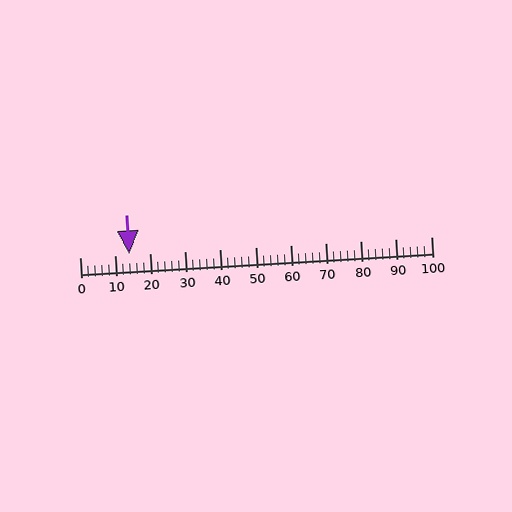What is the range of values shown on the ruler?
The ruler shows values from 0 to 100.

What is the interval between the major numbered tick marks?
The major tick marks are spaced 10 units apart.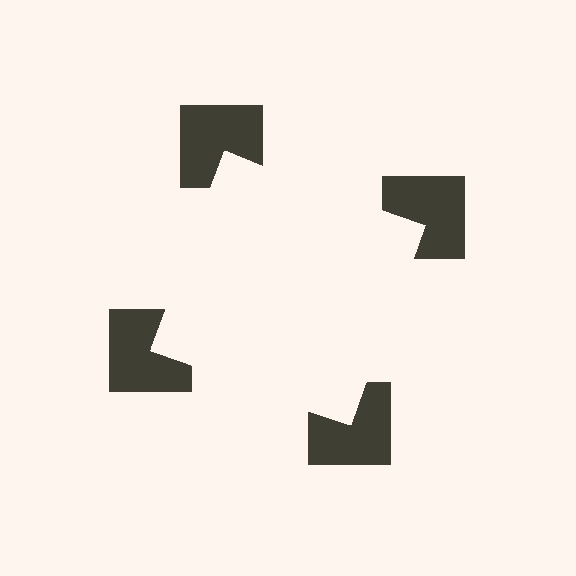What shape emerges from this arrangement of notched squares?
An illusory square — its edges are inferred from the aligned wedge cuts in the notched squares, not physically drawn.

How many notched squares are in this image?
There are 4 — one at each vertex of the illusory square.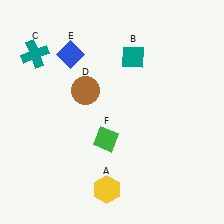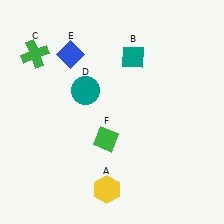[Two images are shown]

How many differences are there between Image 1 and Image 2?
There are 2 differences between the two images.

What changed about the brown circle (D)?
In Image 1, D is brown. In Image 2, it changed to teal.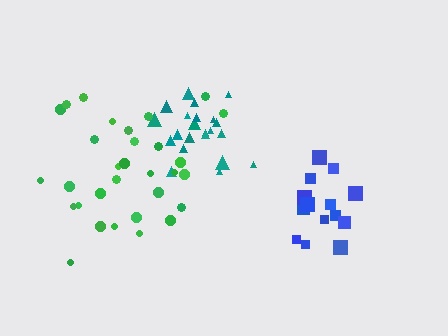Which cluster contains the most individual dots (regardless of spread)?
Green (31).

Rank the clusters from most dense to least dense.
teal, blue, green.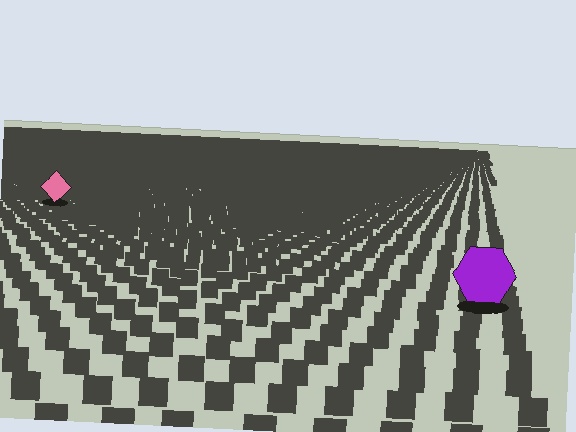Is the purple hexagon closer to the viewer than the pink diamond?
Yes. The purple hexagon is closer — you can tell from the texture gradient: the ground texture is coarser near it.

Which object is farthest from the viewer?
The pink diamond is farthest from the viewer. It appears smaller and the ground texture around it is denser.